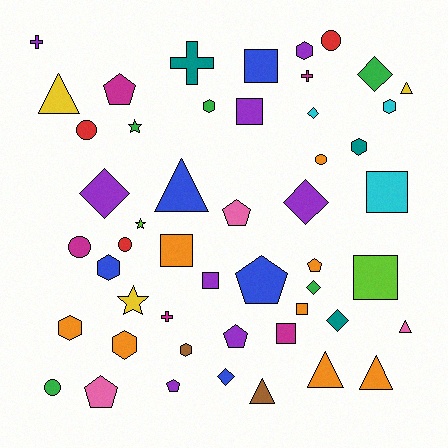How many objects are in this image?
There are 50 objects.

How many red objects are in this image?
There are 3 red objects.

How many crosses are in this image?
There are 4 crosses.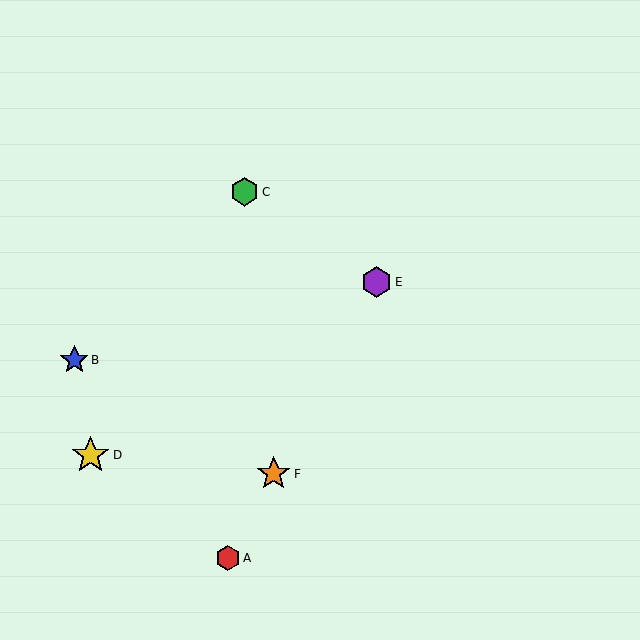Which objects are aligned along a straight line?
Objects A, E, F are aligned along a straight line.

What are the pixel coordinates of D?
Object D is at (91, 455).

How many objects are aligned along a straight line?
3 objects (A, E, F) are aligned along a straight line.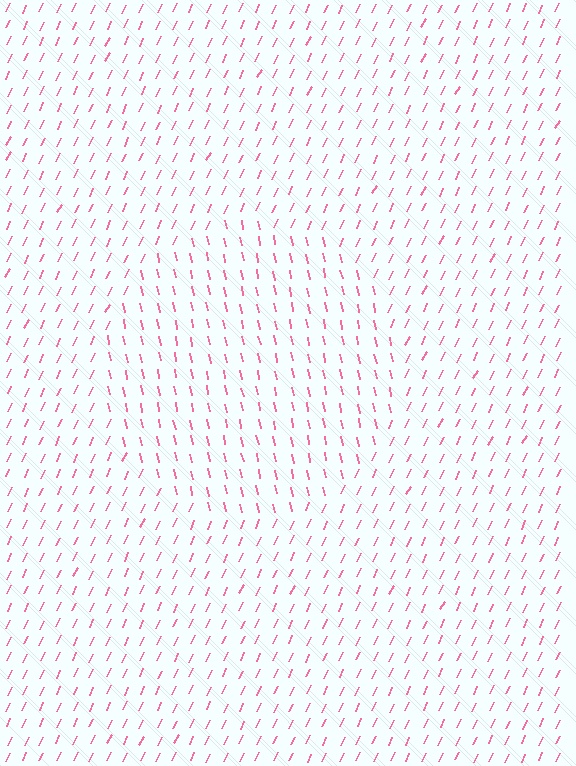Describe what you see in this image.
The image is filled with small pink line segments. A circle region in the image has lines oriented differently from the surrounding lines, creating a visible texture boundary.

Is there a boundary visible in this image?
Yes, there is a texture boundary formed by a change in line orientation.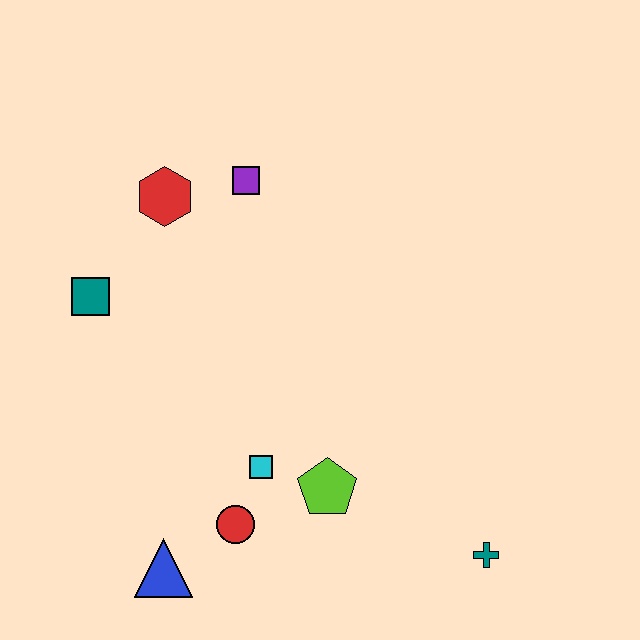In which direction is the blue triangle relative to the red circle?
The blue triangle is to the left of the red circle.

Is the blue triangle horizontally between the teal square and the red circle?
Yes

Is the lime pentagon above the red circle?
Yes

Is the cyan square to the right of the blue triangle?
Yes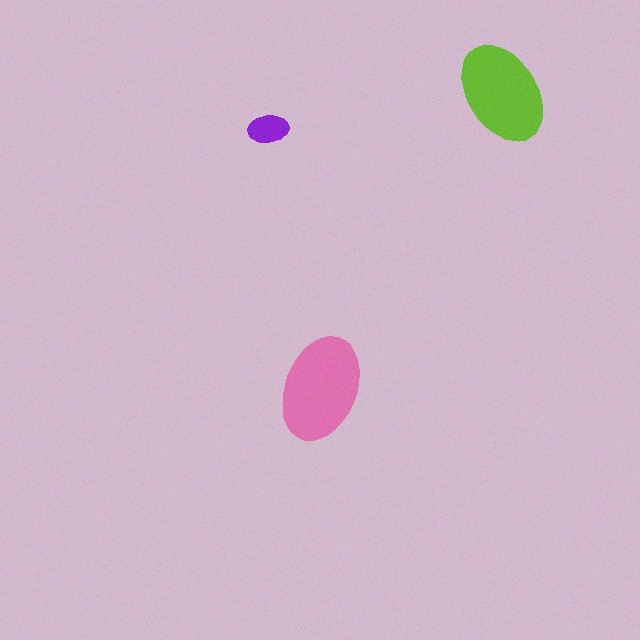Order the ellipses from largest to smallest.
the pink one, the lime one, the purple one.